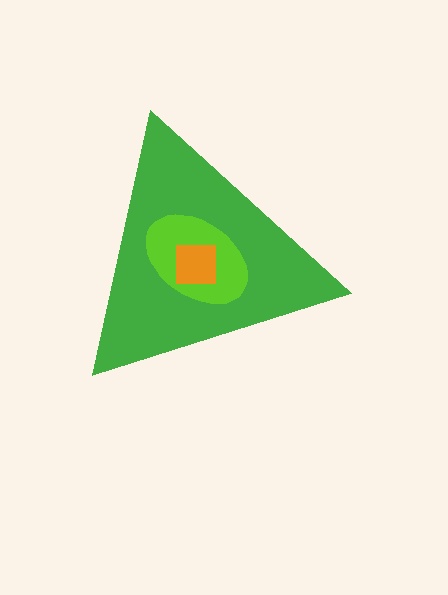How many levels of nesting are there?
3.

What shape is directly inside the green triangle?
The lime ellipse.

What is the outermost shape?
The green triangle.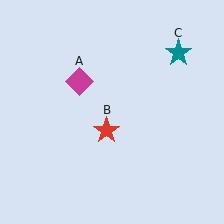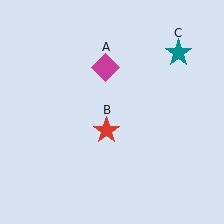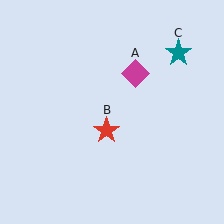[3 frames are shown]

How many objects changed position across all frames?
1 object changed position: magenta diamond (object A).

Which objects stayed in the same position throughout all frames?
Red star (object B) and teal star (object C) remained stationary.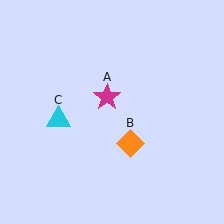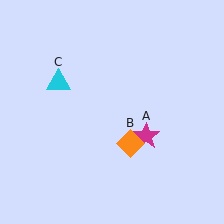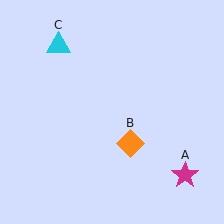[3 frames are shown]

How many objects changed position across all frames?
2 objects changed position: magenta star (object A), cyan triangle (object C).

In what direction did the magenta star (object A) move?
The magenta star (object A) moved down and to the right.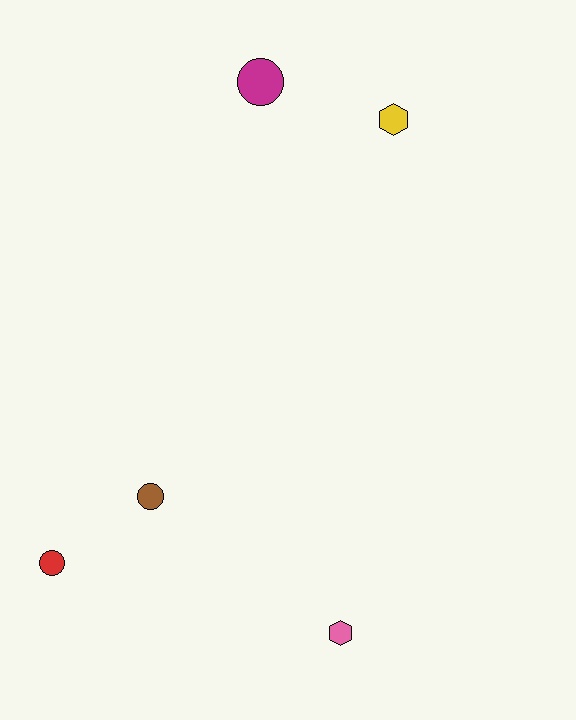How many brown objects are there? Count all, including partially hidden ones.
There is 1 brown object.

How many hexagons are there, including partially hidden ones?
There are 2 hexagons.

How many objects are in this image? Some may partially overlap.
There are 5 objects.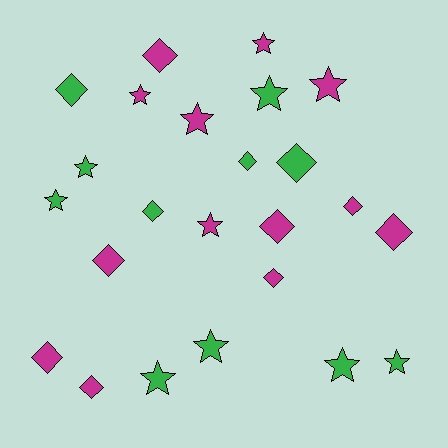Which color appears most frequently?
Magenta, with 13 objects.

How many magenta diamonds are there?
There are 8 magenta diamonds.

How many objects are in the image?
There are 24 objects.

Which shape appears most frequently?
Diamond, with 12 objects.